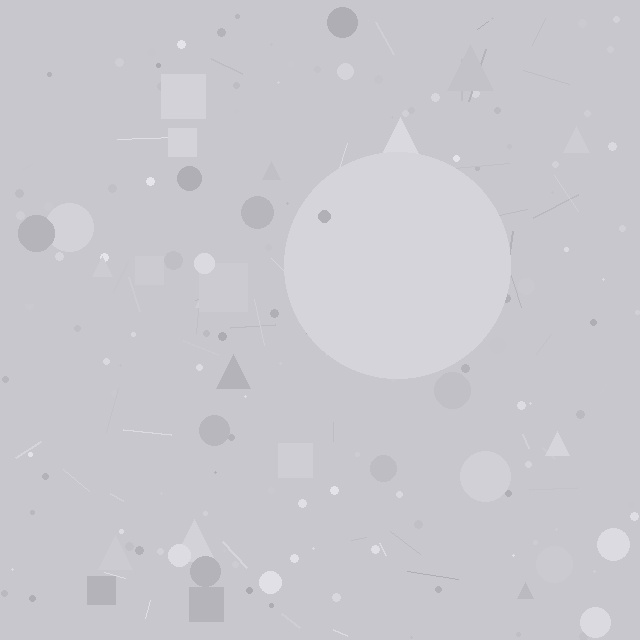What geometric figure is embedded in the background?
A circle is embedded in the background.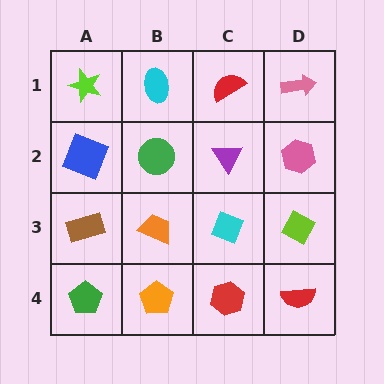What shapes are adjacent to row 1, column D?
A pink hexagon (row 2, column D), a red semicircle (row 1, column C).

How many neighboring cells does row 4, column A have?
2.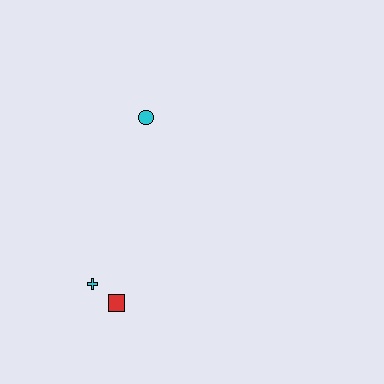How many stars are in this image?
There are no stars.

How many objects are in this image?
There are 3 objects.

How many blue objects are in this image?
There are no blue objects.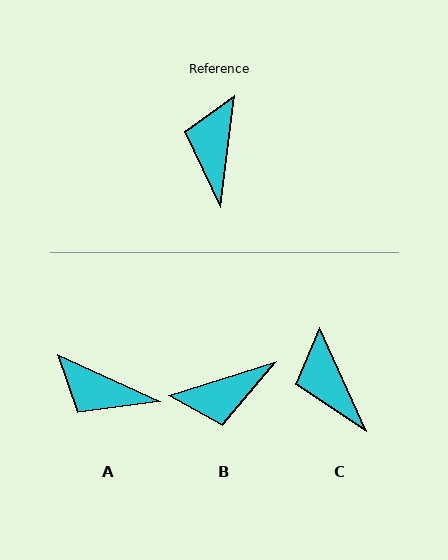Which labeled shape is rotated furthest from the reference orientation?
B, about 114 degrees away.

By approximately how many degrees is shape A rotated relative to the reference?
Approximately 73 degrees counter-clockwise.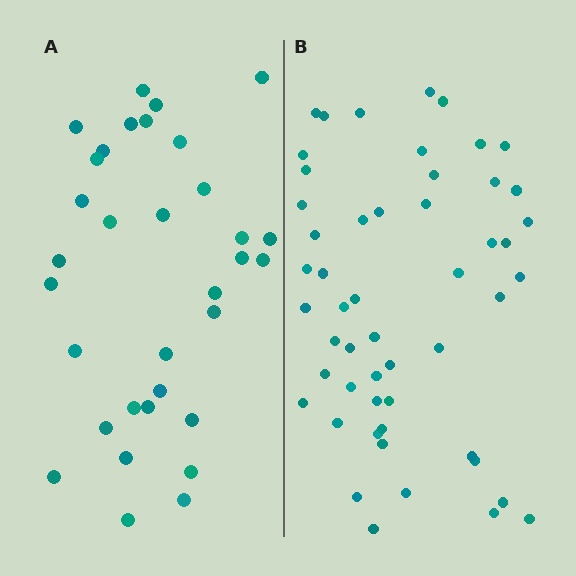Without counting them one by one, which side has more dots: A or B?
Region B (the right region) has more dots.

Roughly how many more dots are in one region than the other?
Region B has approximately 20 more dots than region A.